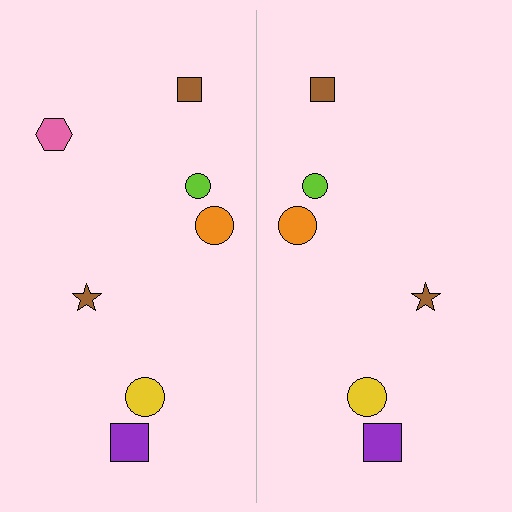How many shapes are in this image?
There are 13 shapes in this image.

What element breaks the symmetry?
A pink hexagon is missing from the right side.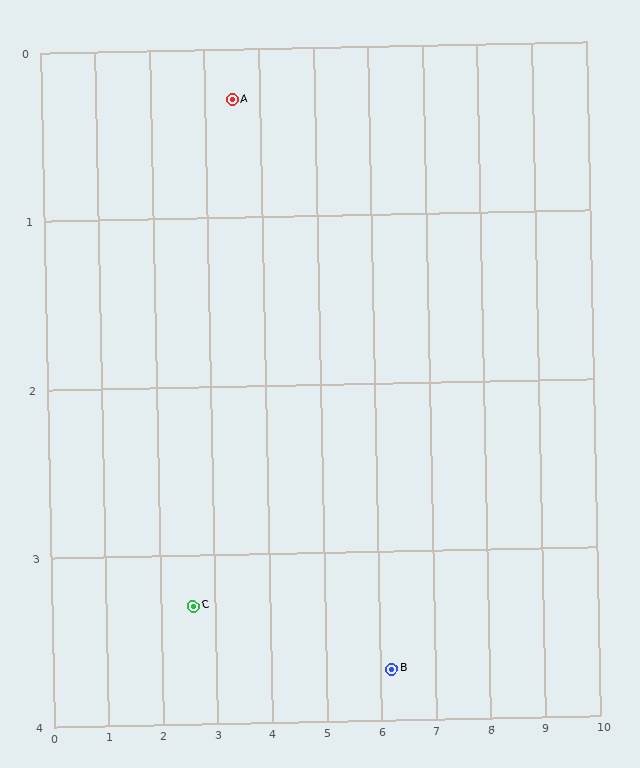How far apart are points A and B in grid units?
Points A and B are about 4.3 grid units apart.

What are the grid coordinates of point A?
Point A is at approximately (3.5, 0.3).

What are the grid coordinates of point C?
Point C is at approximately (2.6, 3.3).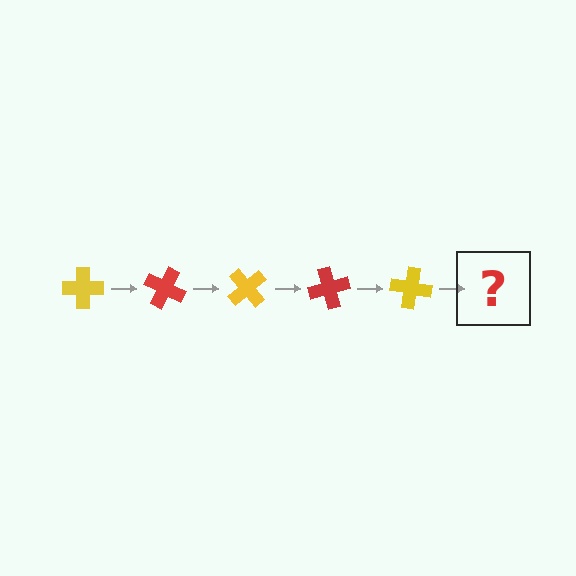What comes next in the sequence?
The next element should be a red cross, rotated 125 degrees from the start.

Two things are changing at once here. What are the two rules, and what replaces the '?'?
The two rules are that it rotates 25 degrees each step and the color cycles through yellow and red. The '?' should be a red cross, rotated 125 degrees from the start.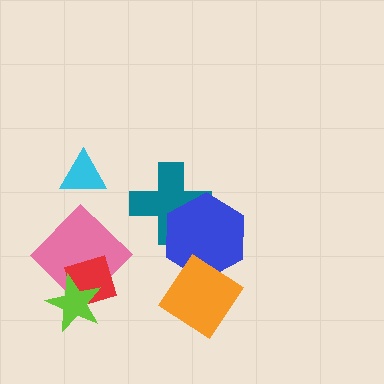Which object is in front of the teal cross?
The blue hexagon is in front of the teal cross.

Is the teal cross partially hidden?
Yes, it is partially covered by another shape.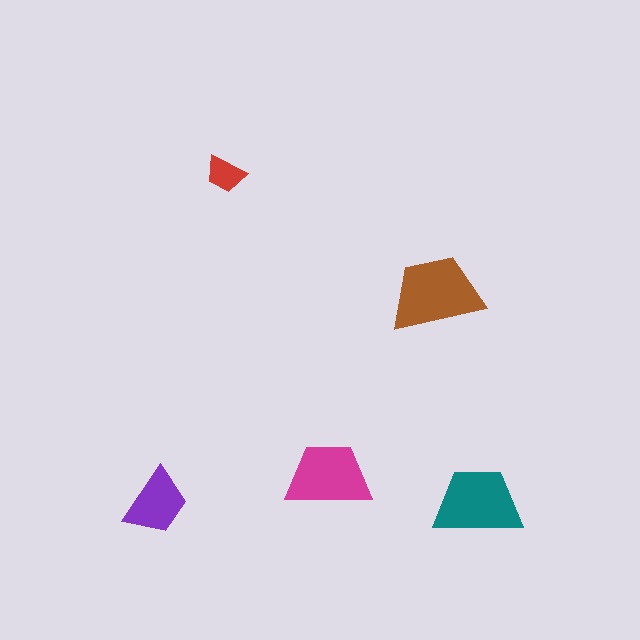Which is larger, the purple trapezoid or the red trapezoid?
The purple one.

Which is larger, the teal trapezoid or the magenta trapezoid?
The teal one.